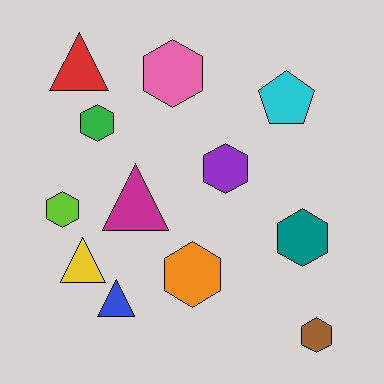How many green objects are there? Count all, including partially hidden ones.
There is 1 green object.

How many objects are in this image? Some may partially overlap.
There are 12 objects.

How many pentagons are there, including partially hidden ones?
There is 1 pentagon.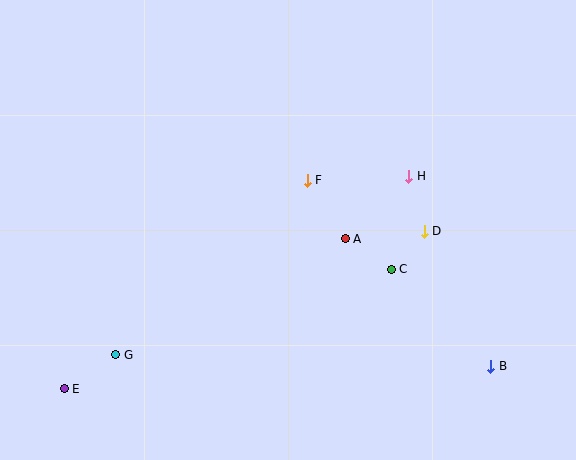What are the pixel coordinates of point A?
Point A is at (345, 239).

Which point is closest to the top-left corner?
Point F is closest to the top-left corner.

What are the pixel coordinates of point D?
Point D is at (424, 231).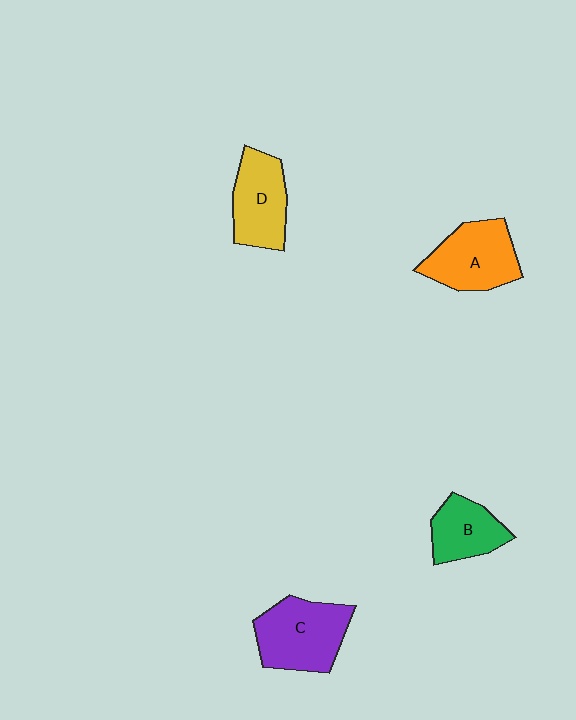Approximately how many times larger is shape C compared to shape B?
Approximately 1.5 times.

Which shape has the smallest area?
Shape B (green).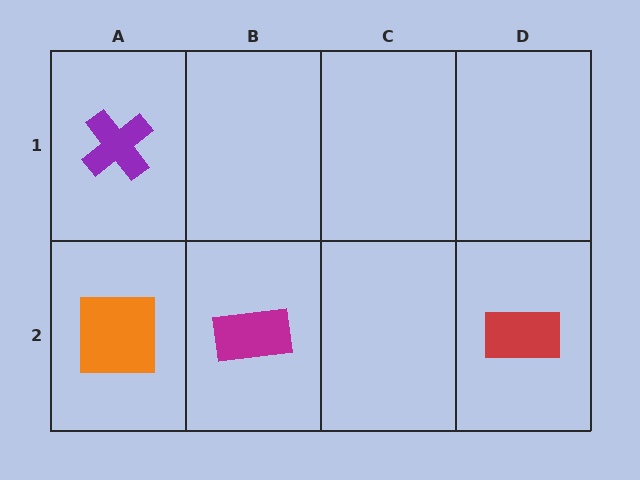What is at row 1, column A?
A purple cross.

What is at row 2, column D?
A red rectangle.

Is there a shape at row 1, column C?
No, that cell is empty.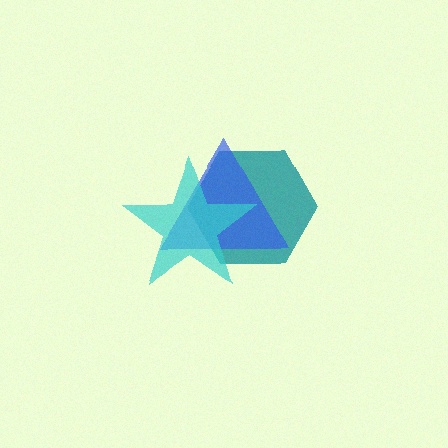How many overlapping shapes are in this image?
There are 3 overlapping shapes in the image.